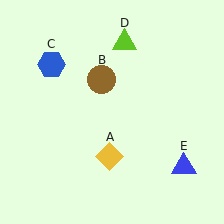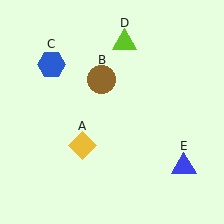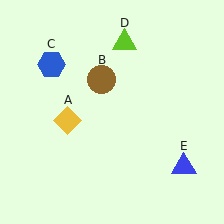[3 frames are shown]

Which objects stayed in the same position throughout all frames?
Brown circle (object B) and blue hexagon (object C) and lime triangle (object D) and blue triangle (object E) remained stationary.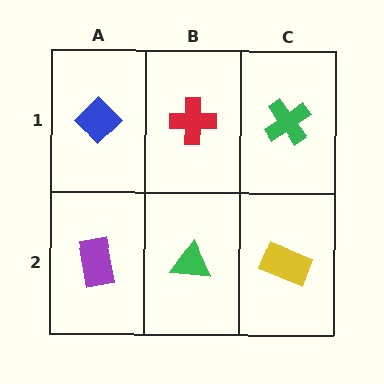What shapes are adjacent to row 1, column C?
A yellow rectangle (row 2, column C), a red cross (row 1, column B).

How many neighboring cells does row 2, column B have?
3.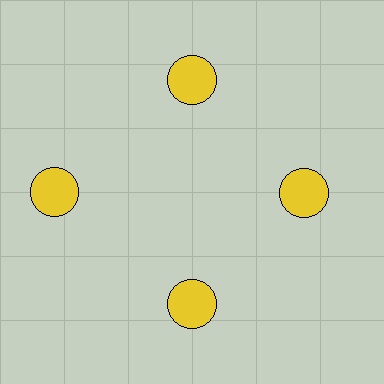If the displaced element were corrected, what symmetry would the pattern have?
It would have 4-fold rotational symmetry — the pattern would map onto itself every 90 degrees.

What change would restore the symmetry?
The symmetry would be restored by moving it inward, back onto the ring so that all 4 circles sit at equal angles and equal distance from the center.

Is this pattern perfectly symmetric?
No. The 4 yellow circles are arranged in a ring, but one element near the 9 o'clock position is pushed outward from the center, breaking the 4-fold rotational symmetry.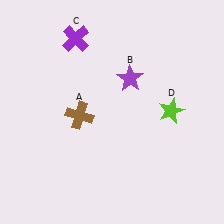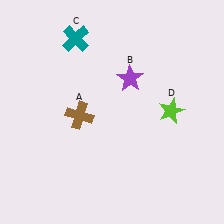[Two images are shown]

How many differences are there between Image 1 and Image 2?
There is 1 difference between the two images.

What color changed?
The cross (C) changed from purple in Image 1 to teal in Image 2.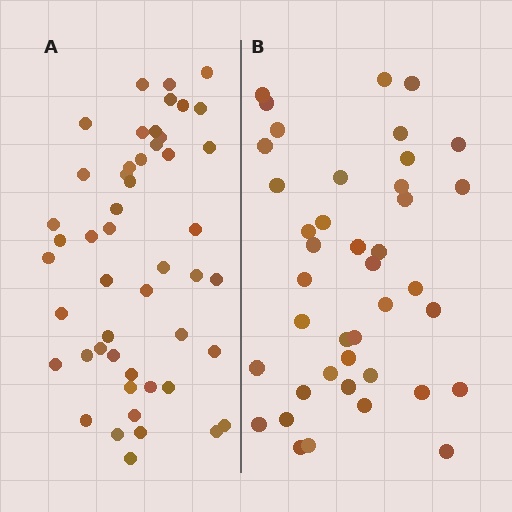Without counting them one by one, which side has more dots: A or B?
Region A (the left region) has more dots.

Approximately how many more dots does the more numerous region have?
Region A has roughly 8 or so more dots than region B.